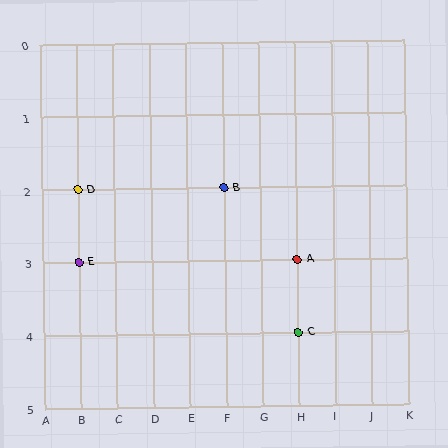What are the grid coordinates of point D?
Point D is at grid coordinates (B, 2).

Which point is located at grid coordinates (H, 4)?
Point C is at (H, 4).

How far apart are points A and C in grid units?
Points A and C are 1 row apart.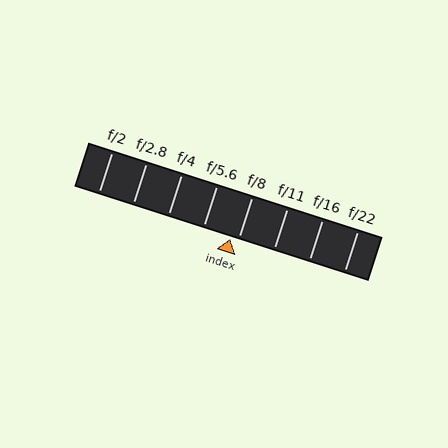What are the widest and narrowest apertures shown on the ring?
The widest aperture shown is f/2 and the narrowest is f/22.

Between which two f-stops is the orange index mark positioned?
The index mark is between f/5.6 and f/8.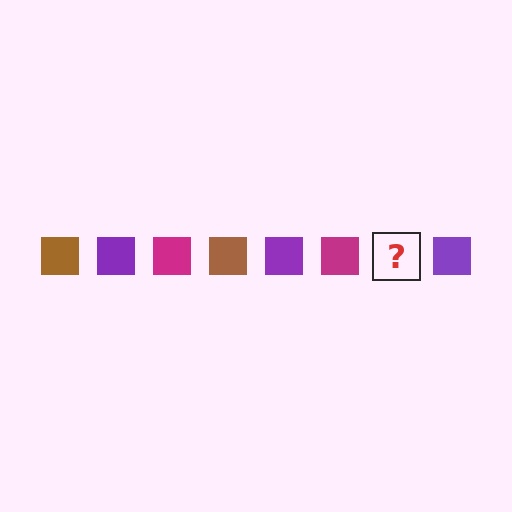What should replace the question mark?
The question mark should be replaced with a brown square.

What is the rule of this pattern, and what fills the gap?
The rule is that the pattern cycles through brown, purple, magenta squares. The gap should be filled with a brown square.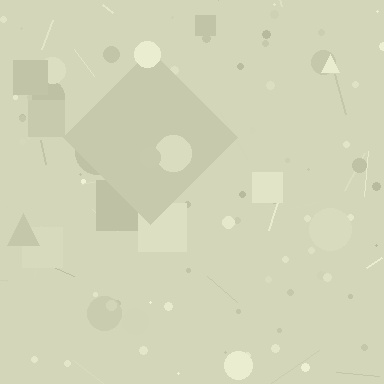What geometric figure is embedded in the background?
A diamond is embedded in the background.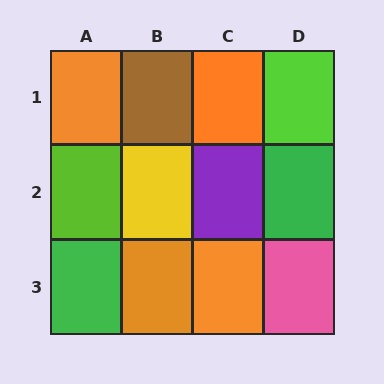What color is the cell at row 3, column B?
Orange.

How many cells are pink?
1 cell is pink.